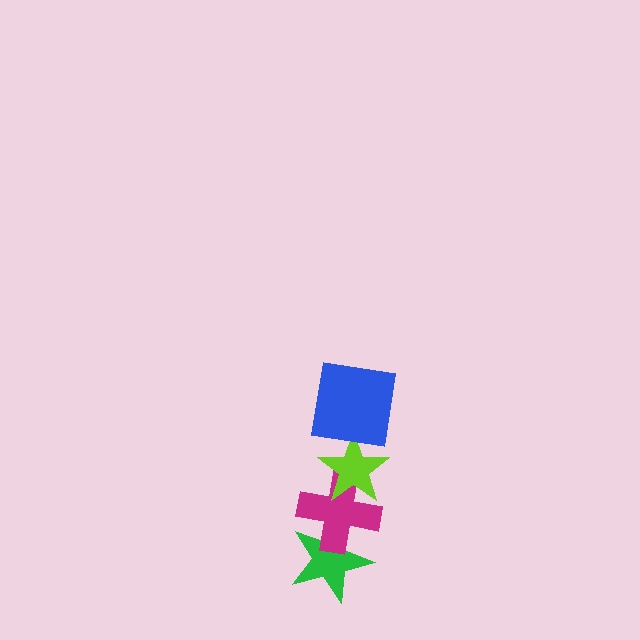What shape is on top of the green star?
The magenta cross is on top of the green star.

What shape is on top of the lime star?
The blue square is on top of the lime star.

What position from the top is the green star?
The green star is 4th from the top.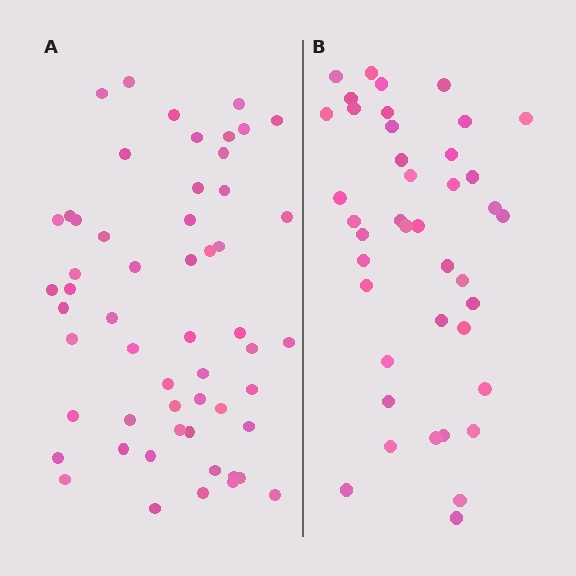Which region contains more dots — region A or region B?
Region A (the left region) has more dots.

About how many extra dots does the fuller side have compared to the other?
Region A has approximately 15 more dots than region B.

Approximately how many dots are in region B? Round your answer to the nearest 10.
About 40 dots. (The exact count is 41, which rounds to 40.)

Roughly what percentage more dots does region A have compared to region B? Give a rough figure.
About 35% more.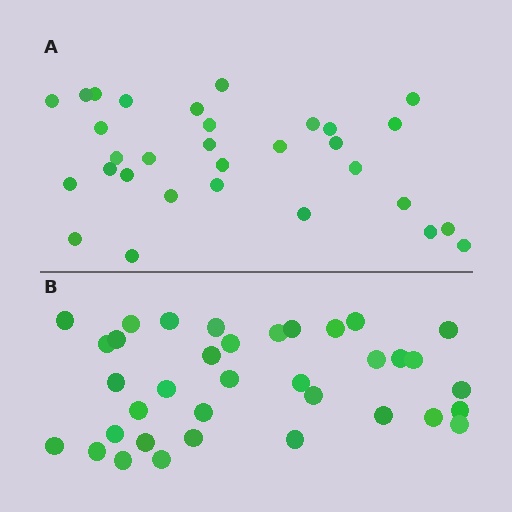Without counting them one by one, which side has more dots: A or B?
Region B (the bottom region) has more dots.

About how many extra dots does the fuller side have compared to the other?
Region B has about 5 more dots than region A.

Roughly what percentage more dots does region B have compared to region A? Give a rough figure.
About 15% more.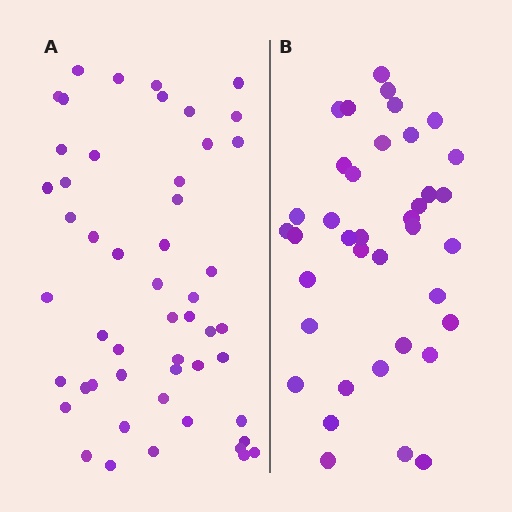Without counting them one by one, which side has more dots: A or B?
Region A (the left region) has more dots.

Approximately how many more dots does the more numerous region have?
Region A has approximately 15 more dots than region B.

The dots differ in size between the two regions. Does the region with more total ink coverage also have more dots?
No. Region B has more total ink coverage because its dots are larger, but region A actually contains more individual dots. Total area can be misleading — the number of items is what matters here.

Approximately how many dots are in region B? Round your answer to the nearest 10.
About 40 dots. (The exact count is 38, which rounds to 40.)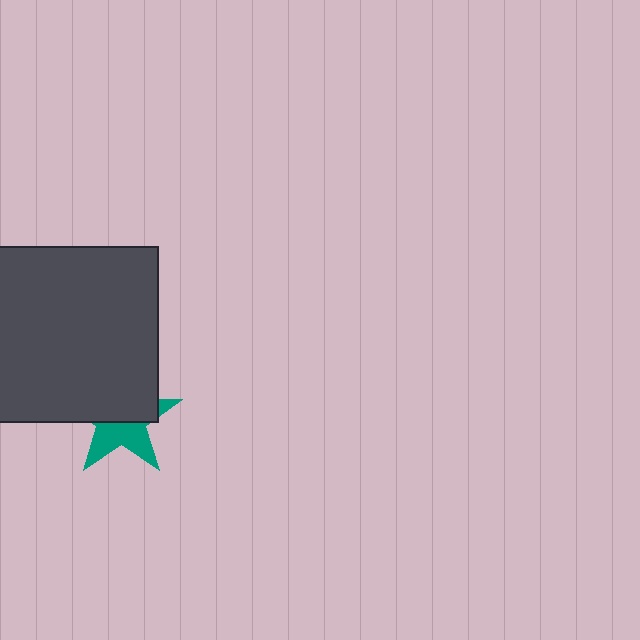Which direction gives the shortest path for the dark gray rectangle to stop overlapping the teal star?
Moving up gives the shortest separation.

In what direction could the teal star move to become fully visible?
The teal star could move down. That would shift it out from behind the dark gray rectangle entirely.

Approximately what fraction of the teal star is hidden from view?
Roughly 55% of the teal star is hidden behind the dark gray rectangle.